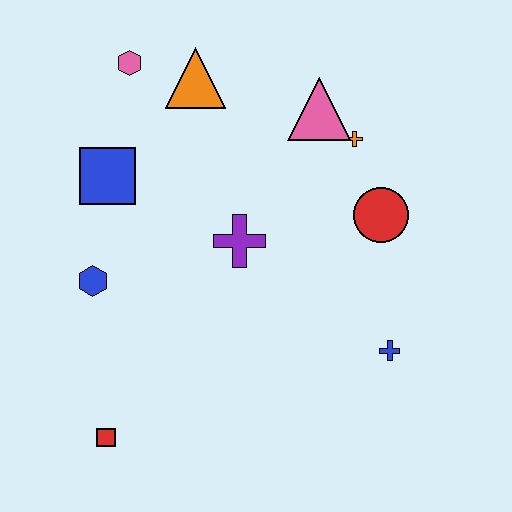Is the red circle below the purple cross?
No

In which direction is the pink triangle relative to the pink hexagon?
The pink triangle is to the right of the pink hexagon.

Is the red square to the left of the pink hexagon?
Yes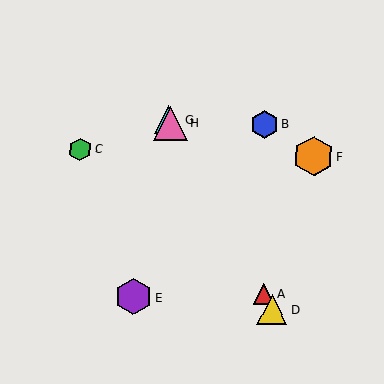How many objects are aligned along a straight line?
4 objects (A, D, G, H) are aligned along a straight line.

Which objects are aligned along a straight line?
Objects A, D, G, H are aligned along a straight line.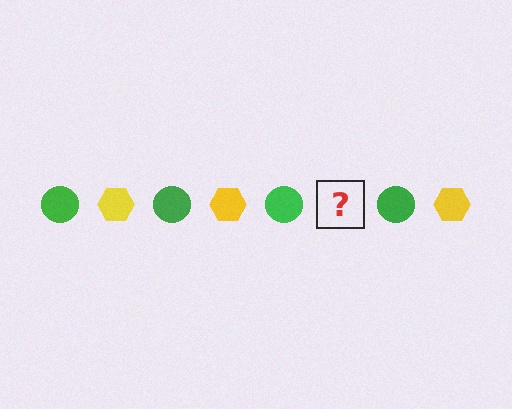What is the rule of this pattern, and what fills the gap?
The rule is that the pattern alternates between green circle and yellow hexagon. The gap should be filled with a yellow hexagon.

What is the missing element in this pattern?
The missing element is a yellow hexagon.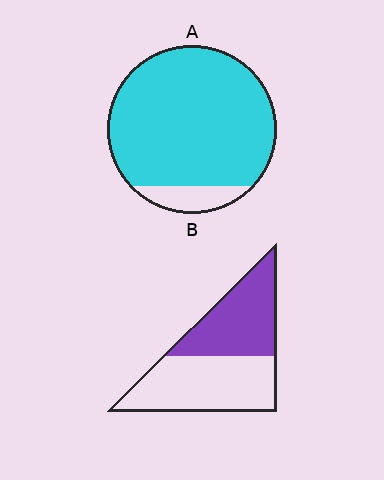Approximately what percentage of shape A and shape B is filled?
A is approximately 90% and B is approximately 45%.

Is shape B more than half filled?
No.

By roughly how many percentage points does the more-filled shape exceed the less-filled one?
By roughly 45 percentage points (A over B).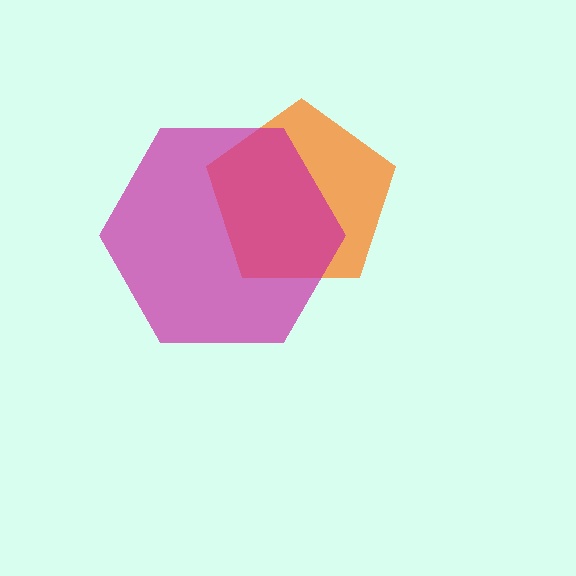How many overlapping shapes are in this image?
There are 2 overlapping shapes in the image.